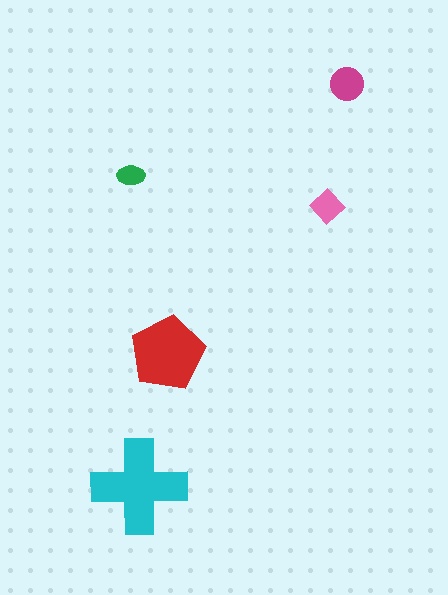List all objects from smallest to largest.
The green ellipse, the pink diamond, the magenta circle, the red pentagon, the cyan cross.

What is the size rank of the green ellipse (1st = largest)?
5th.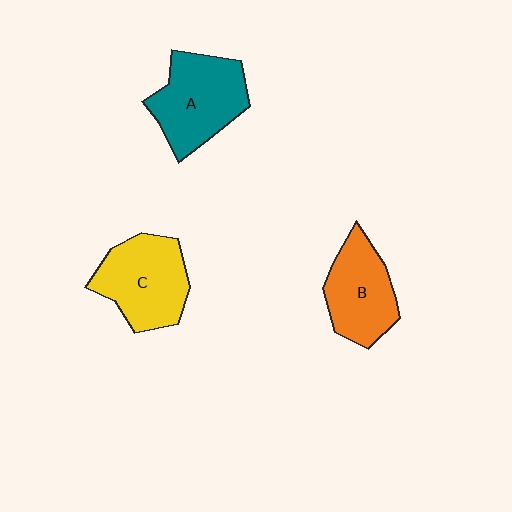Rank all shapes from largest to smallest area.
From largest to smallest: A (teal), C (yellow), B (orange).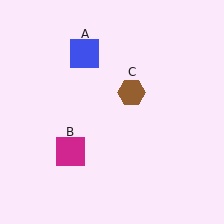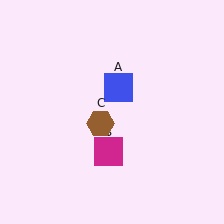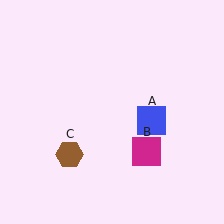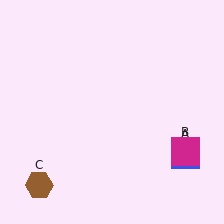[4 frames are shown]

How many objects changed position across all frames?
3 objects changed position: blue square (object A), magenta square (object B), brown hexagon (object C).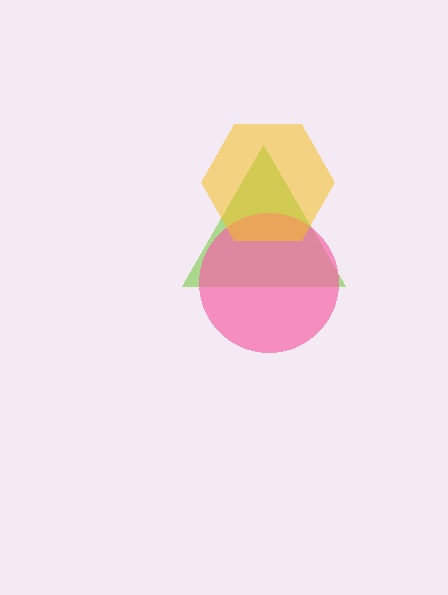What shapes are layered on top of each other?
The layered shapes are: a lime triangle, a pink circle, a yellow hexagon.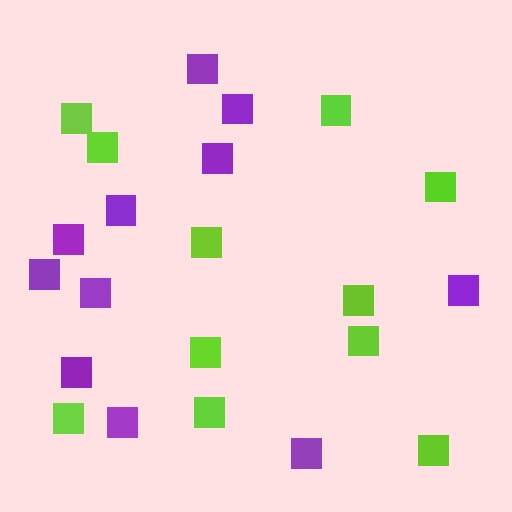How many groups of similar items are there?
There are 2 groups: one group of lime squares (11) and one group of purple squares (11).